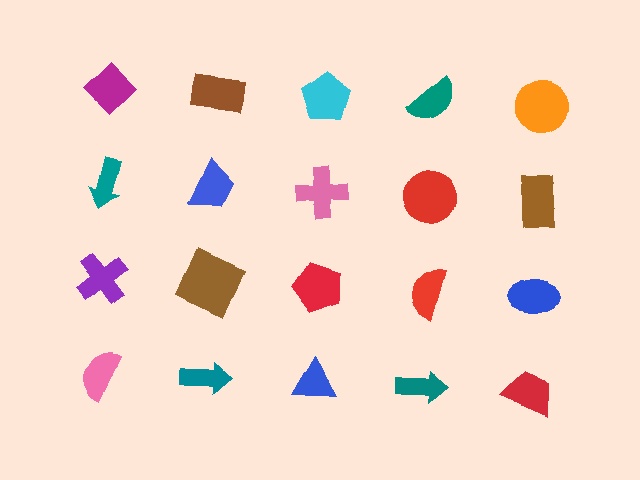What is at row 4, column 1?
A pink semicircle.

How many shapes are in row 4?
5 shapes.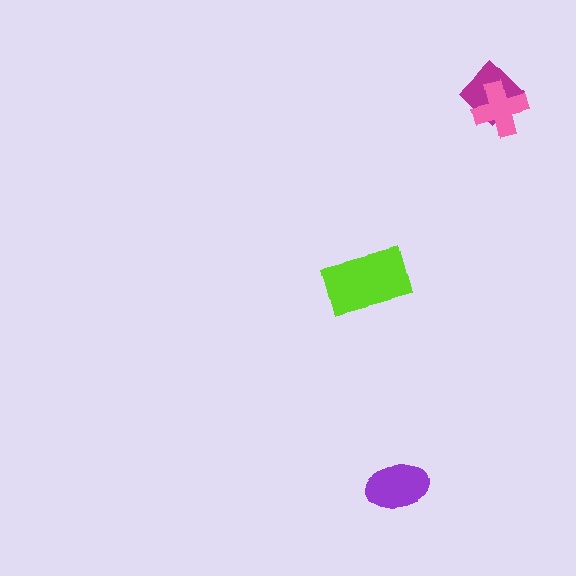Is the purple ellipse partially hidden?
No, no other shape covers it.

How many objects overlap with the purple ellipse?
0 objects overlap with the purple ellipse.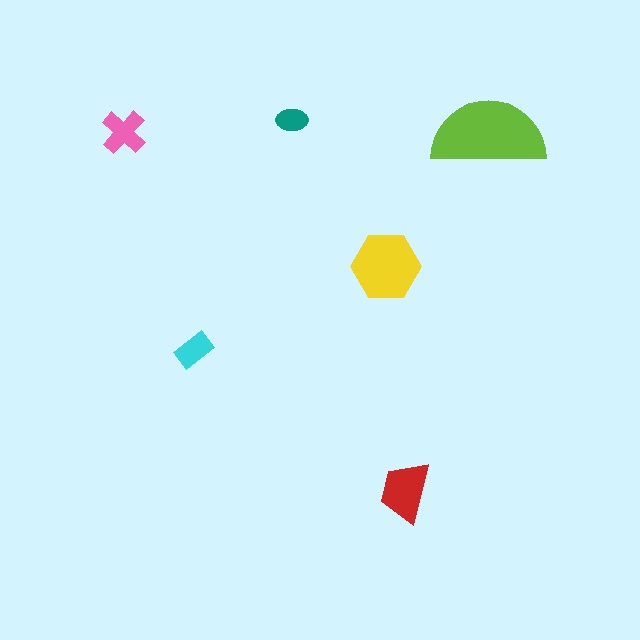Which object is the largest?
The lime semicircle.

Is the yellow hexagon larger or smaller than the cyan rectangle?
Larger.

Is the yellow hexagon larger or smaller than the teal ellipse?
Larger.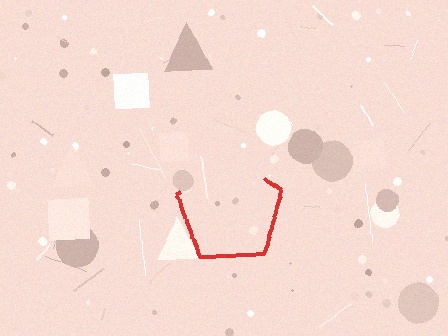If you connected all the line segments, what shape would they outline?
They would outline a pentagon.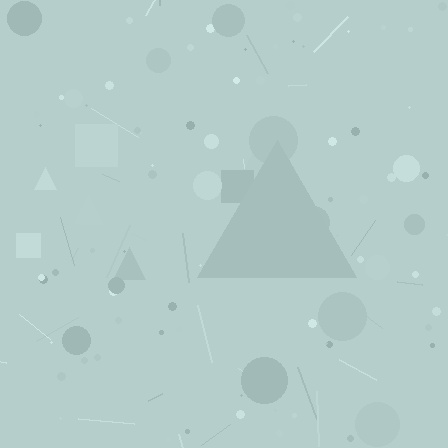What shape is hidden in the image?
A triangle is hidden in the image.